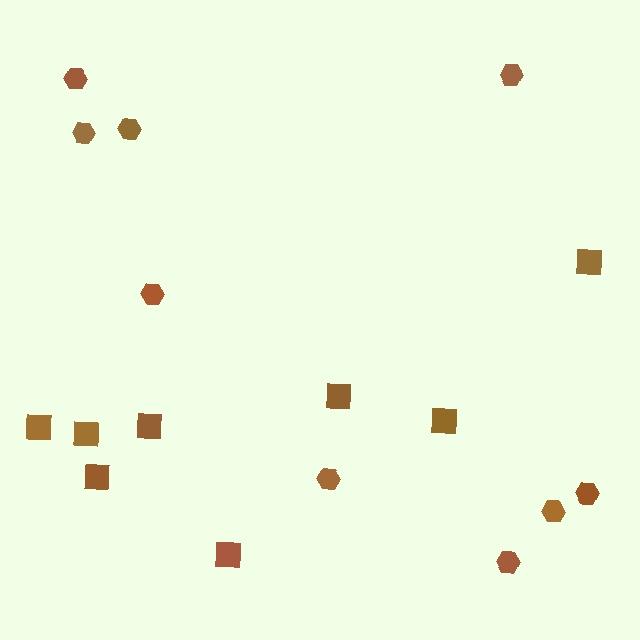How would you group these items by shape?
There are 2 groups: one group of squares (8) and one group of hexagons (9).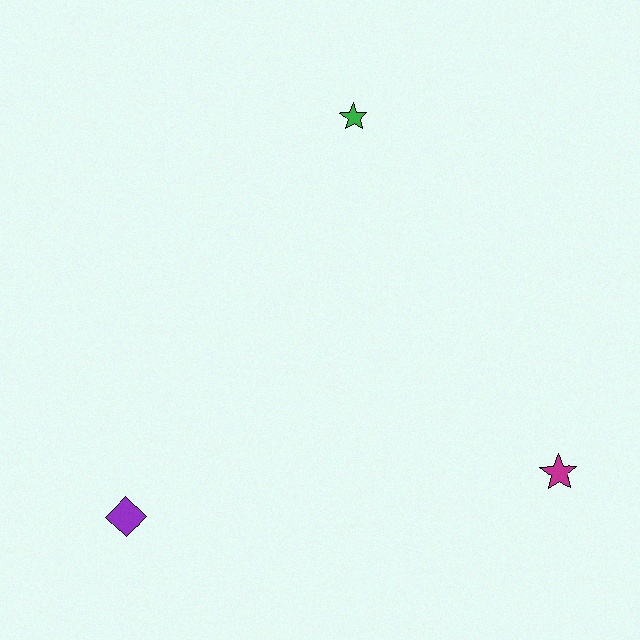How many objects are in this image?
There are 3 objects.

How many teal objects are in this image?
There are no teal objects.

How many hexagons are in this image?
There are no hexagons.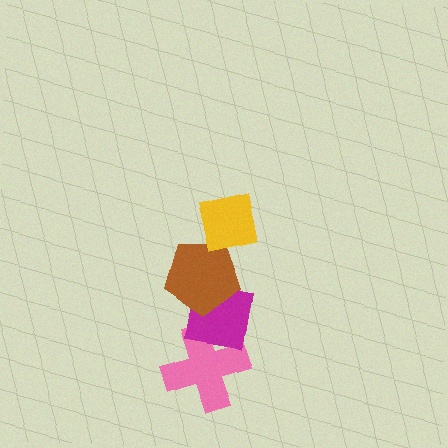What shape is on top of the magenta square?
The brown pentagon is on top of the magenta square.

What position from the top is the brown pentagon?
The brown pentagon is 2nd from the top.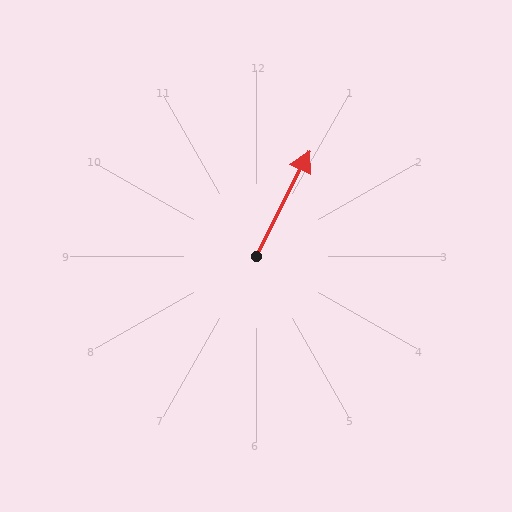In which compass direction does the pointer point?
Northeast.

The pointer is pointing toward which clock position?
Roughly 1 o'clock.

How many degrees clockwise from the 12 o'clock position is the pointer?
Approximately 27 degrees.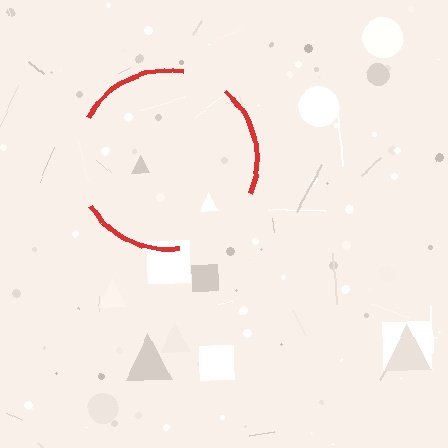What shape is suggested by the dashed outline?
The dashed outline suggests a circle.